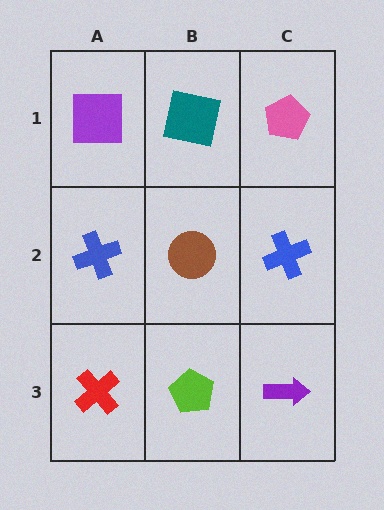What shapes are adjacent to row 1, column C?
A blue cross (row 2, column C), a teal square (row 1, column B).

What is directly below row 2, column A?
A red cross.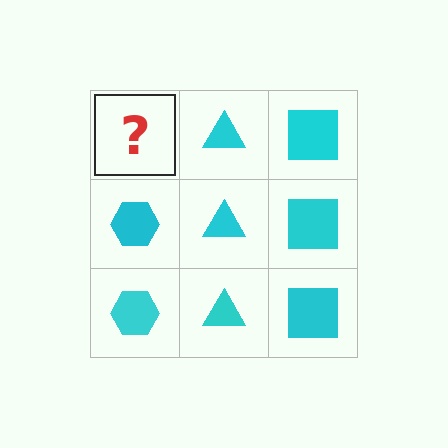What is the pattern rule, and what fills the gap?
The rule is that each column has a consistent shape. The gap should be filled with a cyan hexagon.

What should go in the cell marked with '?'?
The missing cell should contain a cyan hexagon.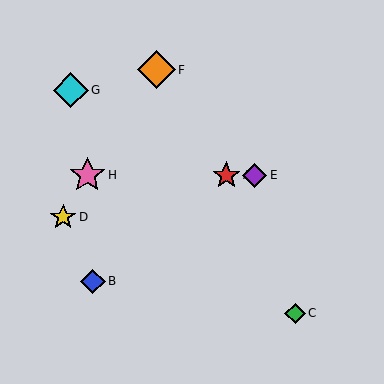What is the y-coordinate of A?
Object A is at y≈175.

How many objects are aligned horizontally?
3 objects (A, E, H) are aligned horizontally.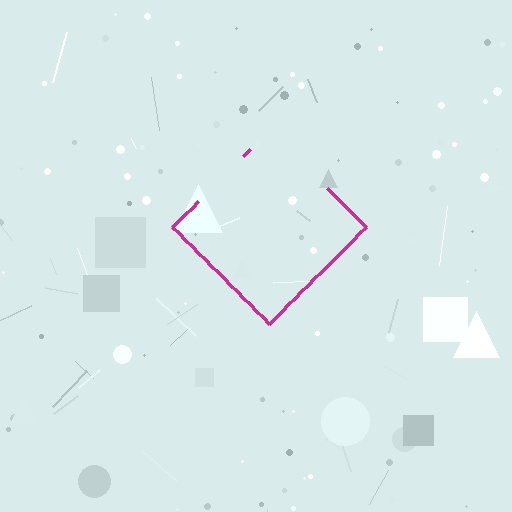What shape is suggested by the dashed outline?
The dashed outline suggests a diamond.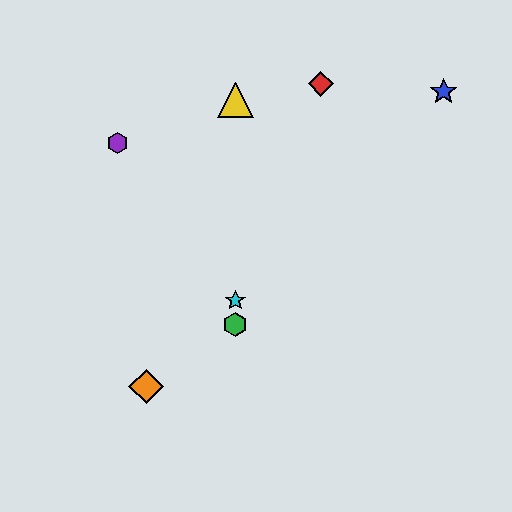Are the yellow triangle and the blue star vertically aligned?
No, the yellow triangle is at x≈235 and the blue star is at x≈444.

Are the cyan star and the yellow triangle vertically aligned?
Yes, both are at x≈235.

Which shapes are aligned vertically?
The green hexagon, the yellow triangle, the cyan star are aligned vertically.